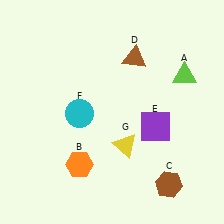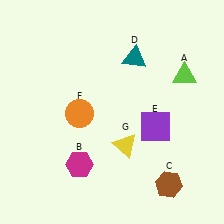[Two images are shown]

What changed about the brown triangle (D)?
In Image 1, D is brown. In Image 2, it changed to teal.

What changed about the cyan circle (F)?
In Image 1, F is cyan. In Image 2, it changed to orange.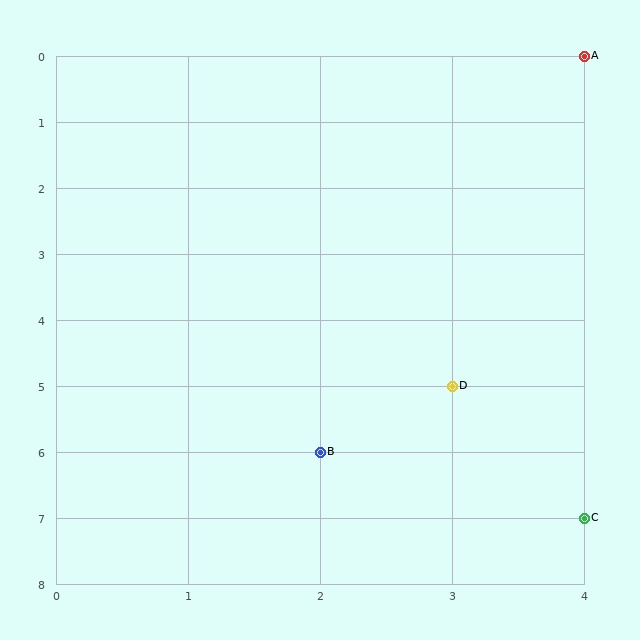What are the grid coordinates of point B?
Point B is at grid coordinates (2, 6).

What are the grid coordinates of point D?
Point D is at grid coordinates (3, 5).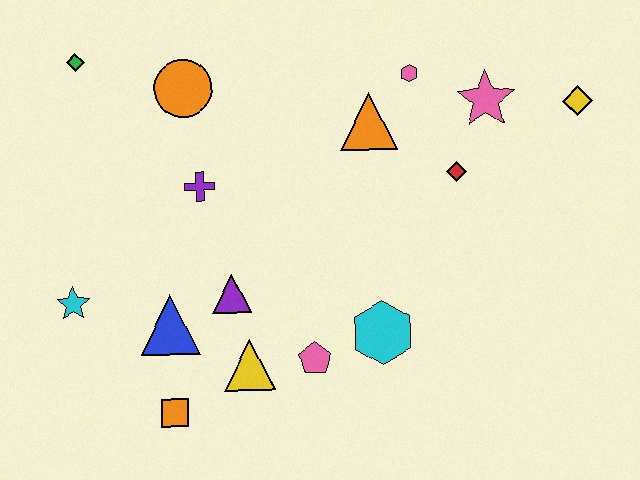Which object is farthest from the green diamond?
The yellow diamond is farthest from the green diamond.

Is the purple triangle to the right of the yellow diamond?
No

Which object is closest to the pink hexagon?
The orange triangle is closest to the pink hexagon.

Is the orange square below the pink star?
Yes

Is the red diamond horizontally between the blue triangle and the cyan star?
No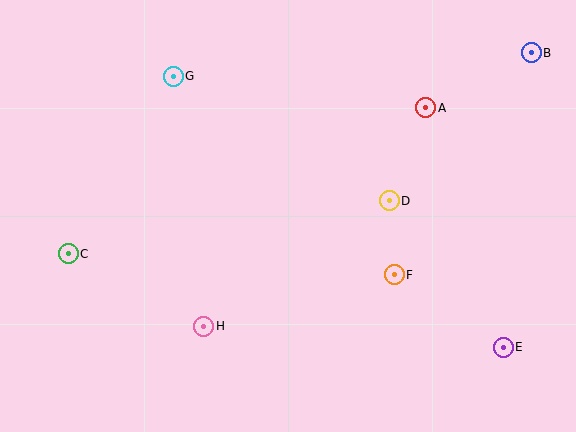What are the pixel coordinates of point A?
Point A is at (426, 108).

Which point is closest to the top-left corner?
Point G is closest to the top-left corner.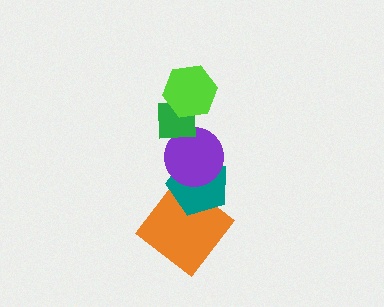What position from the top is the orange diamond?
The orange diamond is 5th from the top.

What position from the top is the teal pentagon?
The teal pentagon is 4th from the top.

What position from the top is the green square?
The green square is 2nd from the top.